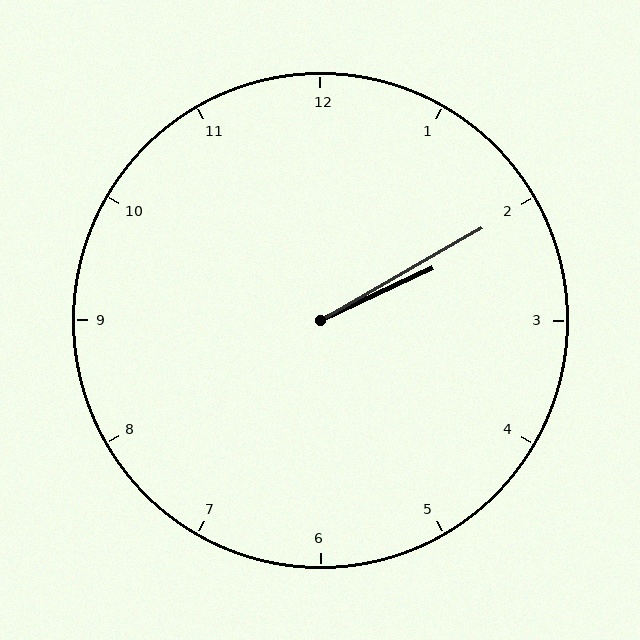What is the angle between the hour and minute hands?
Approximately 5 degrees.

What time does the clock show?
2:10.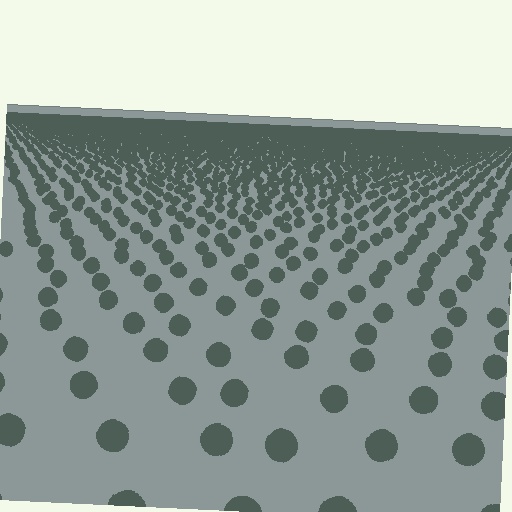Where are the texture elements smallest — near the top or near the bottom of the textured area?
Near the top.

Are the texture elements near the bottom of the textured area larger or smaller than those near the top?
Larger. Near the bottom, elements are closer to the viewer and appear at a bigger on-screen size.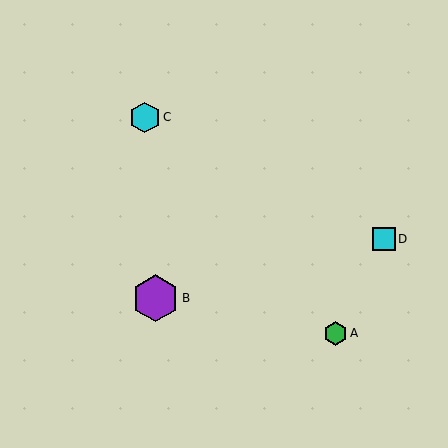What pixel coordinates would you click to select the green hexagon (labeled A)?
Click at (336, 333) to select the green hexagon A.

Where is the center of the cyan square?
The center of the cyan square is at (384, 239).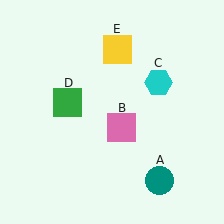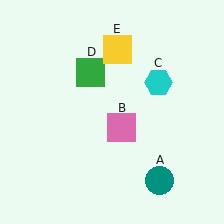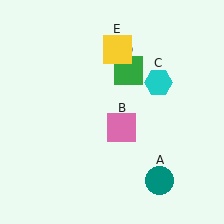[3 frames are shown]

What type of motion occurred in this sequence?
The green square (object D) rotated clockwise around the center of the scene.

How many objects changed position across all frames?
1 object changed position: green square (object D).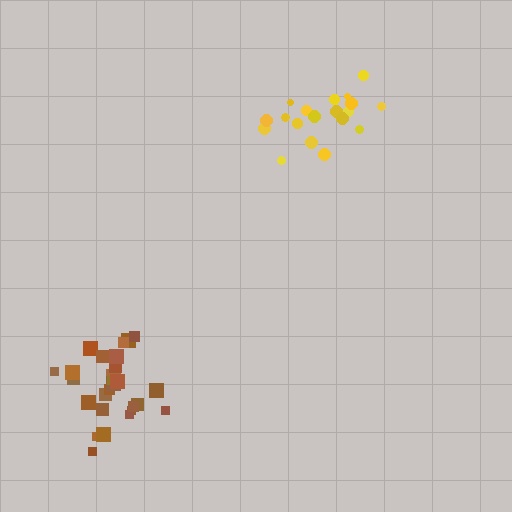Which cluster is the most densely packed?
Brown.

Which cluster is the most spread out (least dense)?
Yellow.